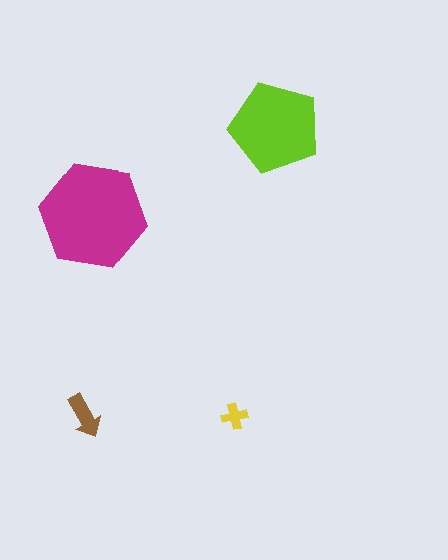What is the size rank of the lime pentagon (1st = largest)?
2nd.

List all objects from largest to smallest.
The magenta hexagon, the lime pentagon, the brown arrow, the yellow cross.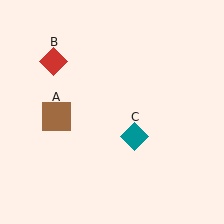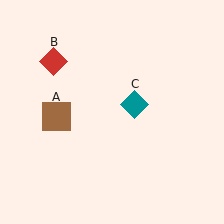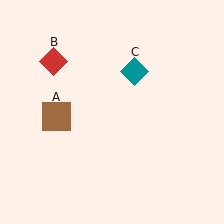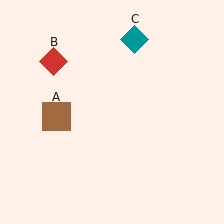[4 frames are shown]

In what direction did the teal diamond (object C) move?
The teal diamond (object C) moved up.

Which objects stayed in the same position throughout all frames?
Brown square (object A) and red diamond (object B) remained stationary.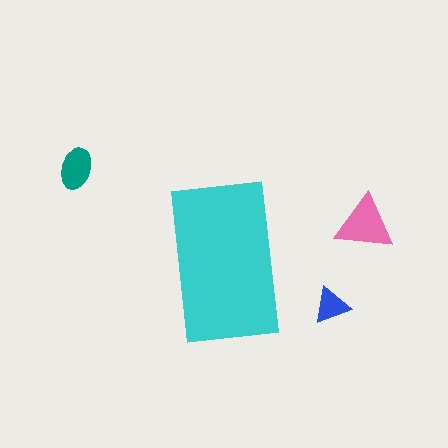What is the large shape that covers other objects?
A cyan rectangle.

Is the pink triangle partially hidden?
No, the pink triangle is fully visible.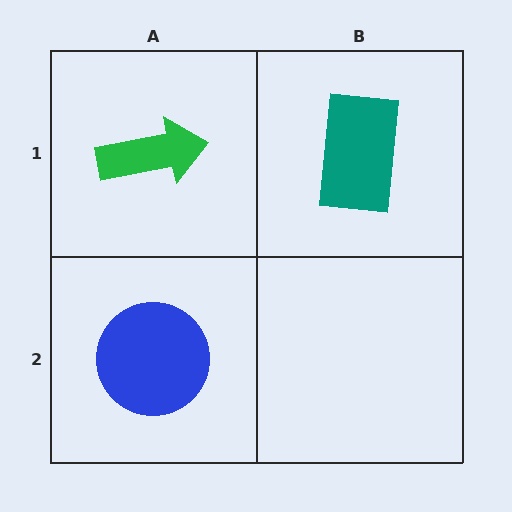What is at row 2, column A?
A blue circle.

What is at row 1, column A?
A green arrow.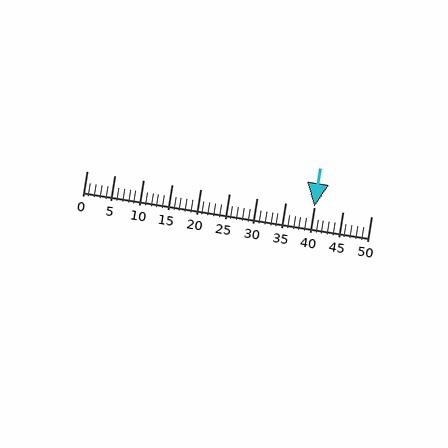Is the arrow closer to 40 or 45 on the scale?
The arrow is closer to 40.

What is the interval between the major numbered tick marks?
The major tick marks are spaced 5 units apart.